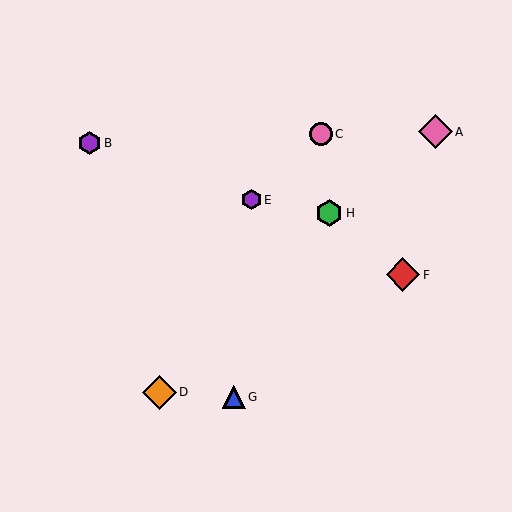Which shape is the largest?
The orange diamond (labeled D) is the largest.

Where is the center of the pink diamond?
The center of the pink diamond is at (436, 132).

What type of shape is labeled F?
Shape F is a red diamond.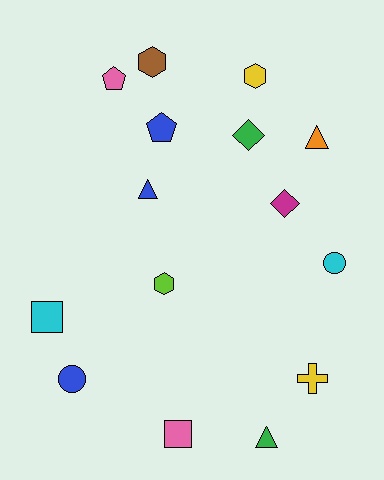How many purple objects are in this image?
There are no purple objects.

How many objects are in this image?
There are 15 objects.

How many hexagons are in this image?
There are 3 hexagons.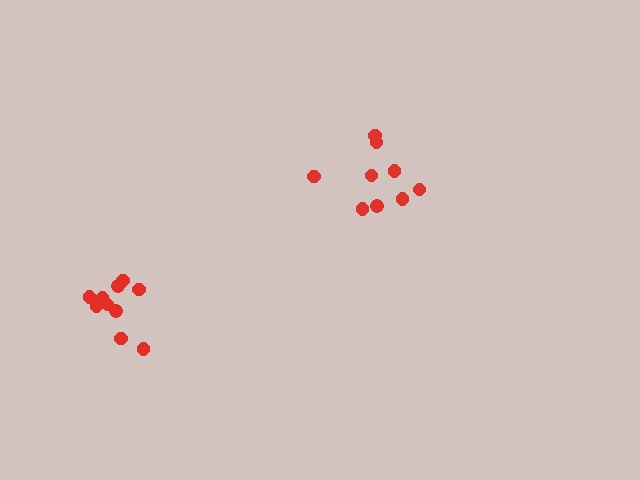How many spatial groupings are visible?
There are 2 spatial groupings.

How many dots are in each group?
Group 1: 9 dots, Group 2: 10 dots (19 total).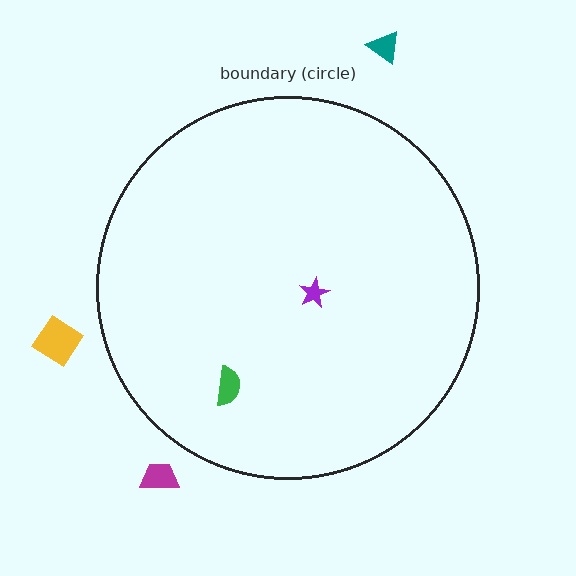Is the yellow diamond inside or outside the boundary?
Outside.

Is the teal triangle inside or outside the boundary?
Outside.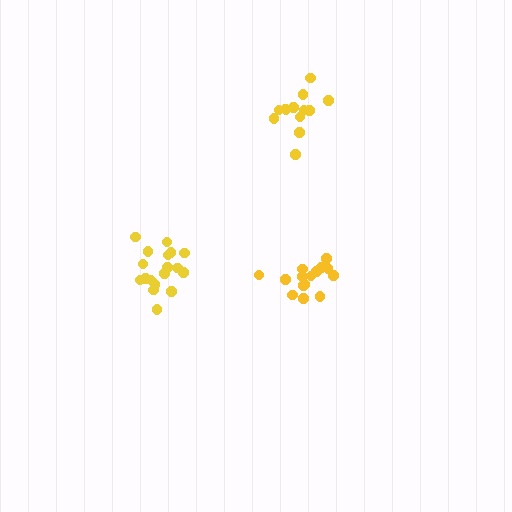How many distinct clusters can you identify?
There are 3 distinct clusters.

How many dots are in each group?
Group 1: 15 dots, Group 2: 18 dots, Group 3: 13 dots (46 total).